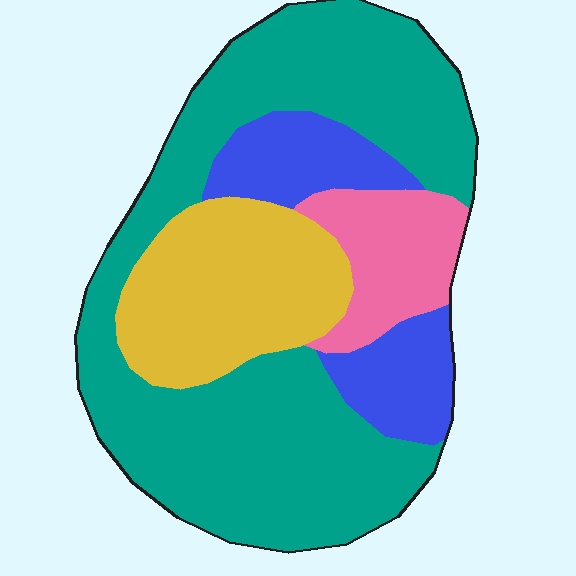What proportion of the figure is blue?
Blue covers 15% of the figure.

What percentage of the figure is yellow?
Yellow covers around 20% of the figure.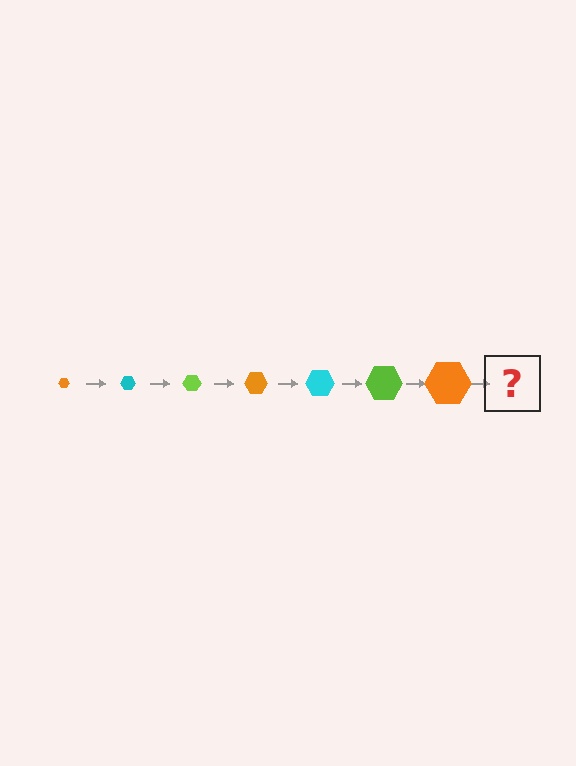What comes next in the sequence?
The next element should be a cyan hexagon, larger than the previous one.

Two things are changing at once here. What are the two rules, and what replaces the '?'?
The two rules are that the hexagon grows larger each step and the color cycles through orange, cyan, and lime. The '?' should be a cyan hexagon, larger than the previous one.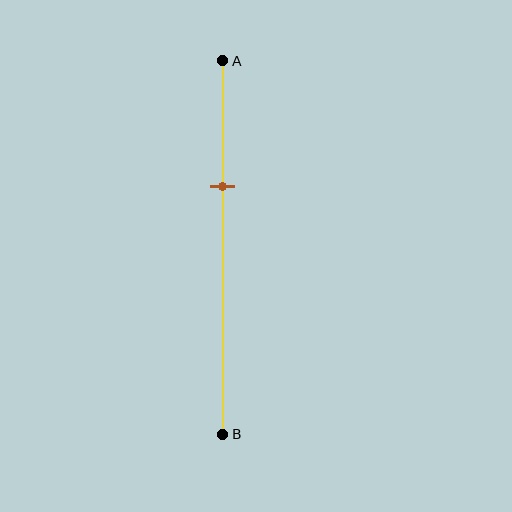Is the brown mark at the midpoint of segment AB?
No, the mark is at about 35% from A, not at the 50% midpoint.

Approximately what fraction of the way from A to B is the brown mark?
The brown mark is approximately 35% of the way from A to B.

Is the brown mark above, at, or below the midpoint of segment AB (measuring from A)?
The brown mark is above the midpoint of segment AB.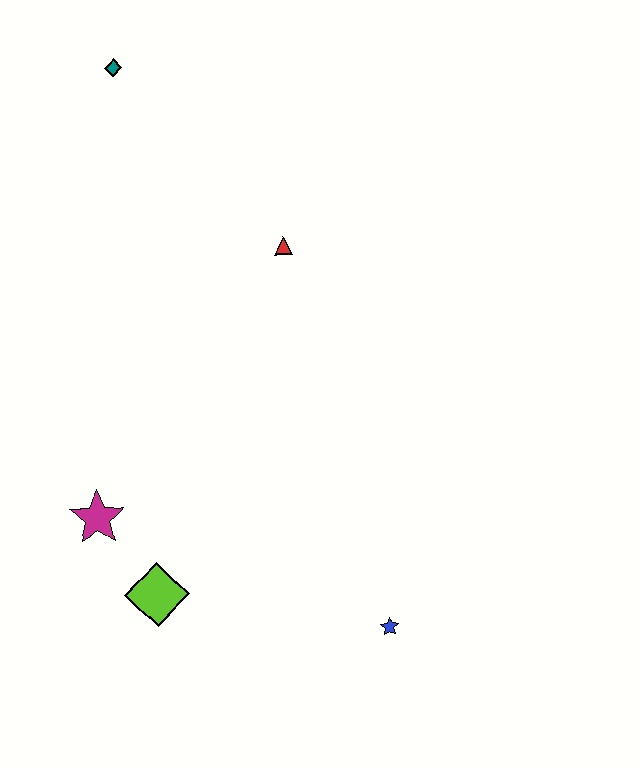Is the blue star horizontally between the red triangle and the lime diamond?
No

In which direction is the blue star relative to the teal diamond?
The blue star is below the teal diamond.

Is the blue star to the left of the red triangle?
No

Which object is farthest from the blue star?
The teal diamond is farthest from the blue star.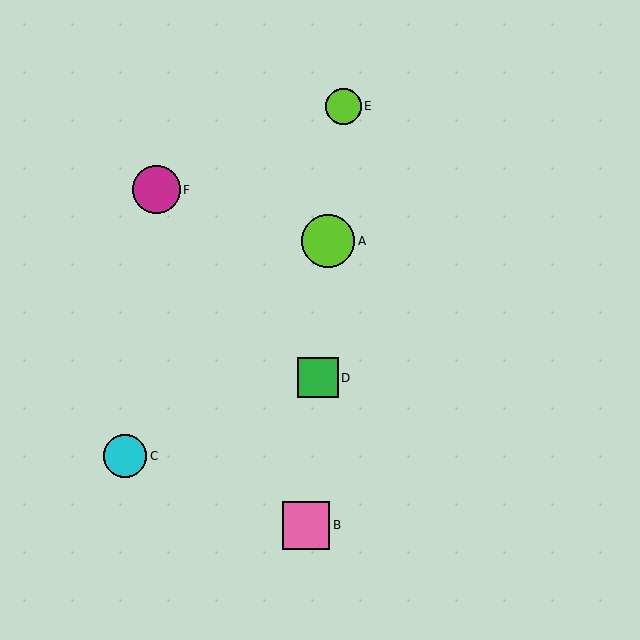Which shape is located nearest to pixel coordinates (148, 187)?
The magenta circle (labeled F) at (156, 190) is nearest to that location.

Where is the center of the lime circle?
The center of the lime circle is at (343, 106).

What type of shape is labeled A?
Shape A is a lime circle.